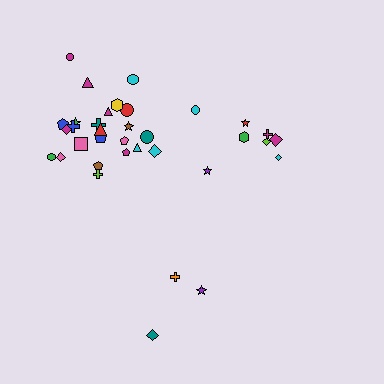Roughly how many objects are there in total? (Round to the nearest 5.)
Roughly 35 objects in total.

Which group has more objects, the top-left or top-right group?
The top-left group.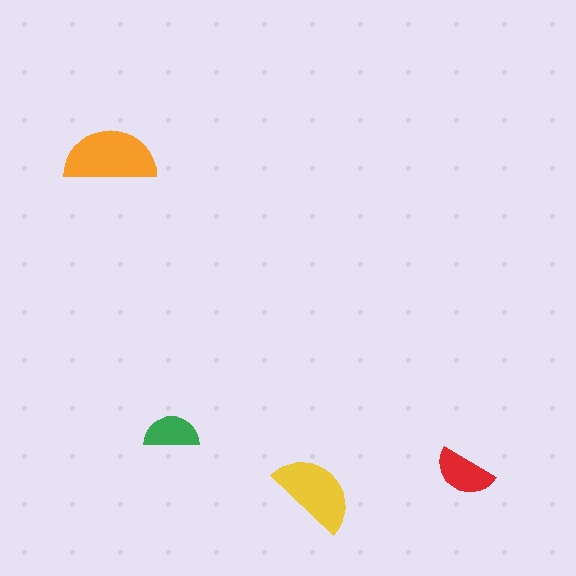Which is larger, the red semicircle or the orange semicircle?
The orange one.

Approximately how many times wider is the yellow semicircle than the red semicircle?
About 1.5 times wider.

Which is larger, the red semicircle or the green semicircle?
The red one.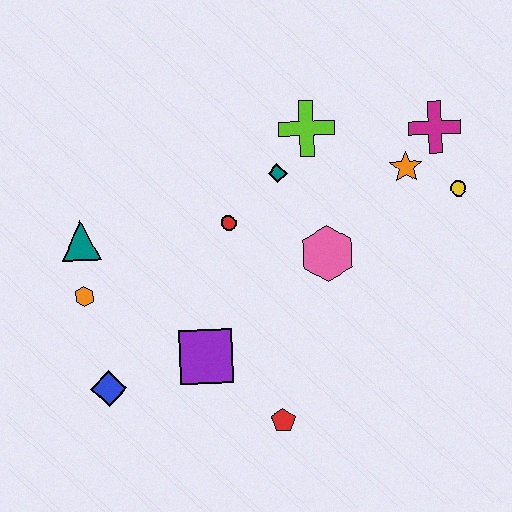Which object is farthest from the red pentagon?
The magenta cross is farthest from the red pentagon.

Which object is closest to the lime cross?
The teal diamond is closest to the lime cross.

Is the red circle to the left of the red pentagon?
Yes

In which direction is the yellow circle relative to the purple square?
The yellow circle is to the right of the purple square.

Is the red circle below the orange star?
Yes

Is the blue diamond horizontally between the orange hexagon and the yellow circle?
Yes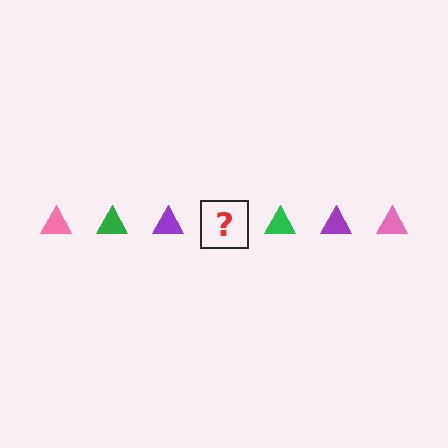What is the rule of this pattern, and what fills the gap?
The rule is that the pattern cycles through pink, green, purple triangles. The gap should be filled with a pink triangle.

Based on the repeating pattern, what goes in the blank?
The blank should be a pink triangle.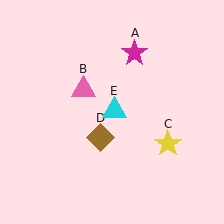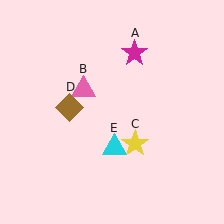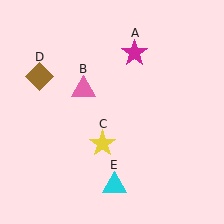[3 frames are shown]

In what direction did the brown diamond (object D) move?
The brown diamond (object D) moved up and to the left.